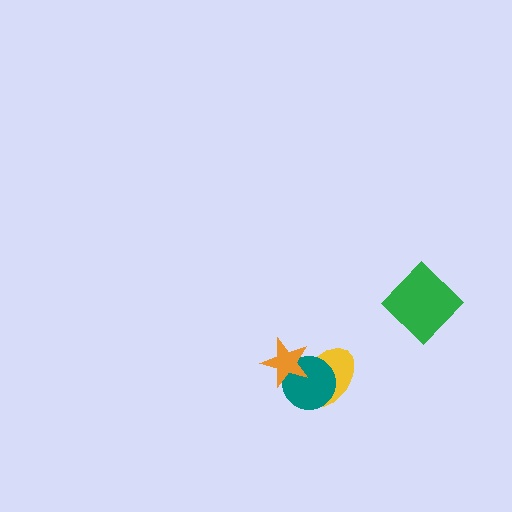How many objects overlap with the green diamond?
0 objects overlap with the green diamond.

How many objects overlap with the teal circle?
2 objects overlap with the teal circle.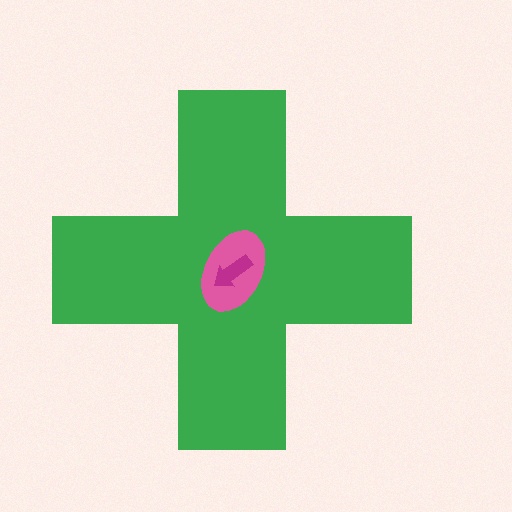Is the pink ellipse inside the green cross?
Yes.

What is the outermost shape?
The green cross.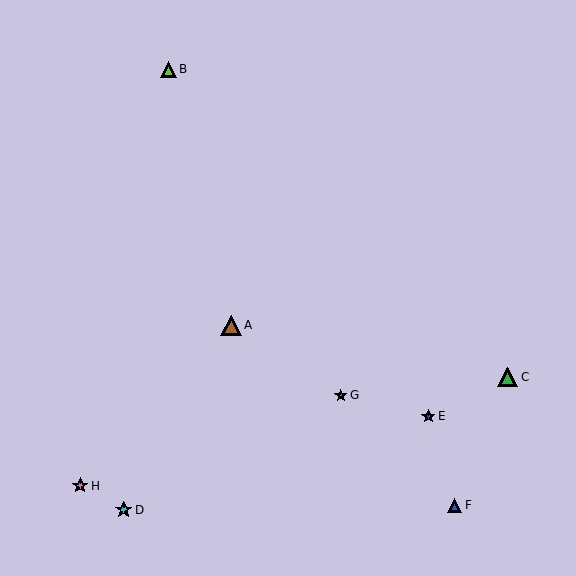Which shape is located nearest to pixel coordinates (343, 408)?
The red star (labeled G) at (341, 395) is nearest to that location.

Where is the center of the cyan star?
The center of the cyan star is at (124, 510).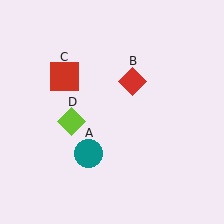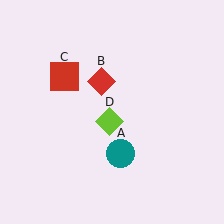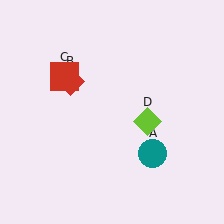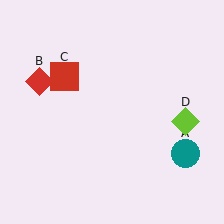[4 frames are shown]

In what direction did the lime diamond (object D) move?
The lime diamond (object D) moved right.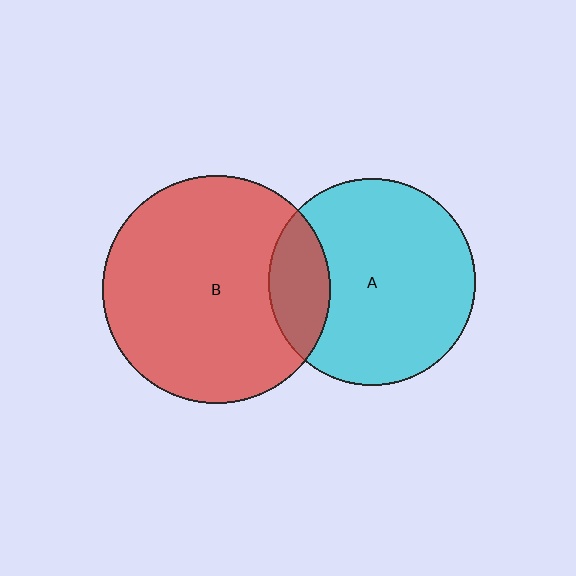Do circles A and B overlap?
Yes.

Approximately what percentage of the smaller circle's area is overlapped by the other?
Approximately 20%.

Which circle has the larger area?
Circle B (red).